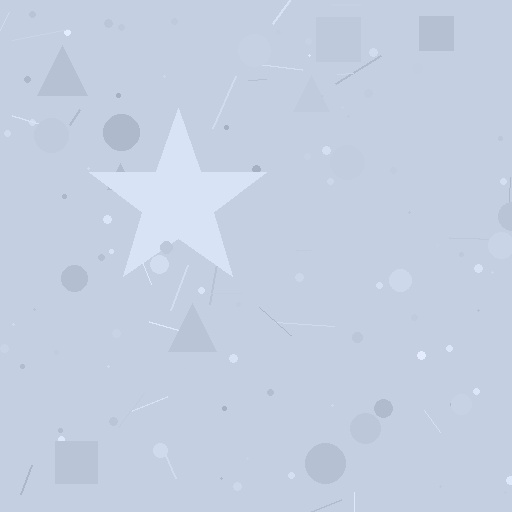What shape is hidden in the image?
A star is hidden in the image.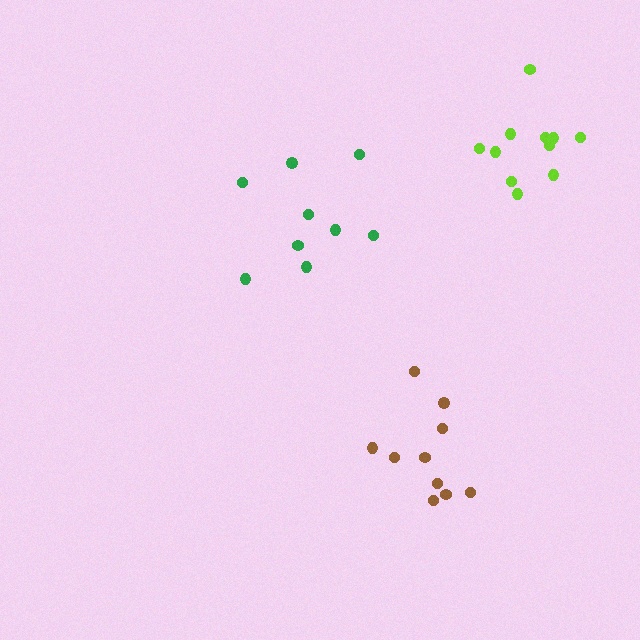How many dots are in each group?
Group 1: 11 dots, Group 2: 10 dots, Group 3: 9 dots (30 total).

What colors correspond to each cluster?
The clusters are colored: lime, brown, green.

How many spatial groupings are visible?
There are 3 spatial groupings.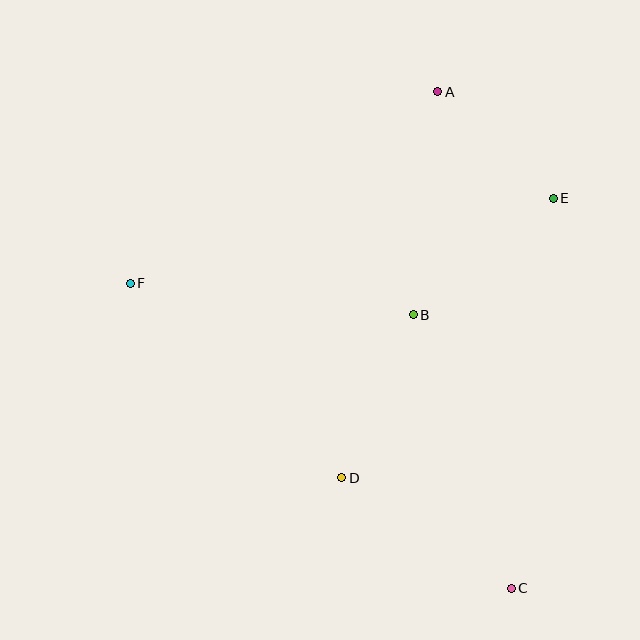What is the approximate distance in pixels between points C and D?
The distance between C and D is approximately 202 pixels.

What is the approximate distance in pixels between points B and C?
The distance between B and C is approximately 291 pixels.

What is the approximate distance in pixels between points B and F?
The distance between B and F is approximately 285 pixels.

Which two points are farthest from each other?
Points A and C are farthest from each other.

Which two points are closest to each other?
Points A and E are closest to each other.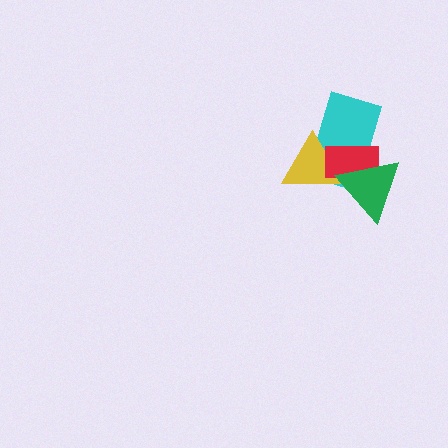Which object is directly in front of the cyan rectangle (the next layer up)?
The yellow triangle is directly in front of the cyan rectangle.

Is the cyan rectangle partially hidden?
Yes, it is partially covered by another shape.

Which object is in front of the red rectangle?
The green triangle is in front of the red rectangle.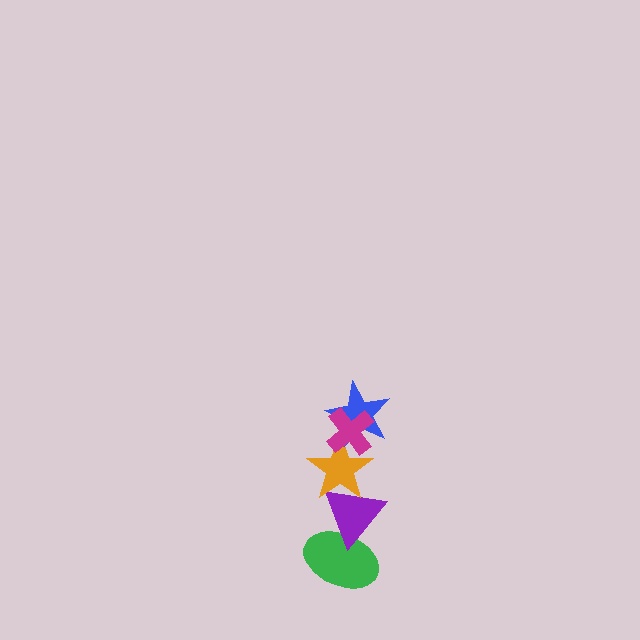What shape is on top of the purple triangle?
The orange star is on top of the purple triangle.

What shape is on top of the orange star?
The blue star is on top of the orange star.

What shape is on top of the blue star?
The magenta cross is on top of the blue star.